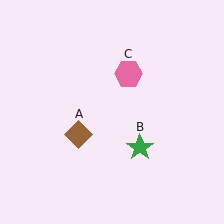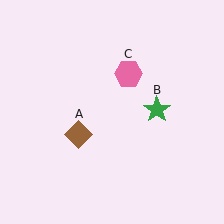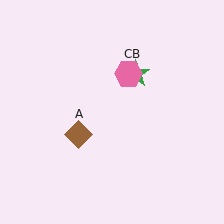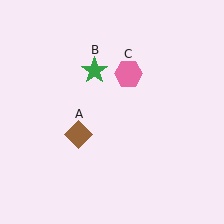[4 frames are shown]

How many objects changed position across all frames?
1 object changed position: green star (object B).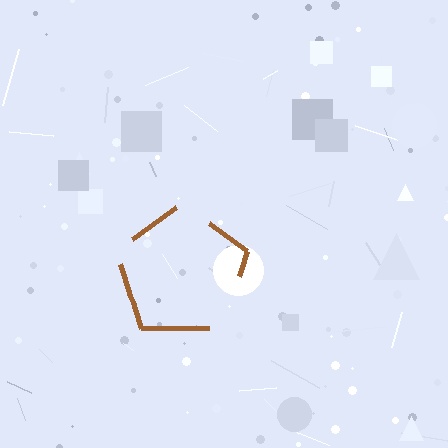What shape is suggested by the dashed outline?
The dashed outline suggests a pentagon.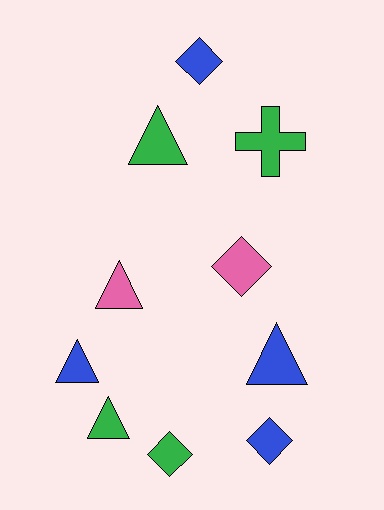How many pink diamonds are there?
There is 1 pink diamond.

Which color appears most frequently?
Green, with 4 objects.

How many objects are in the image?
There are 10 objects.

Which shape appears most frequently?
Triangle, with 5 objects.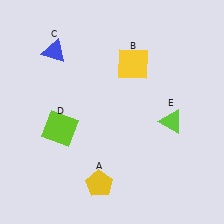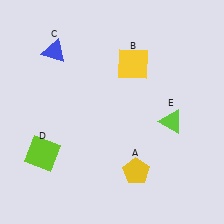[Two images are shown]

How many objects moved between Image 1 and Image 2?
2 objects moved between the two images.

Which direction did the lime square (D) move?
The lime square (D) moved down.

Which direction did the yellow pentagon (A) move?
The yellow pentagon (A) moved right.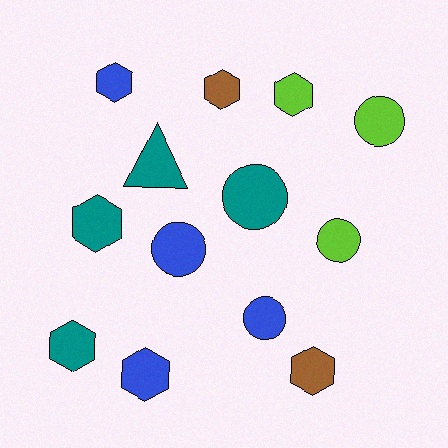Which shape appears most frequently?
Hexagon, with 7 objects.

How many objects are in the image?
There are 13 objects.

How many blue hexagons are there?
There are 2 blue hexagons.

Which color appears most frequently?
Teal, with 4 objects.